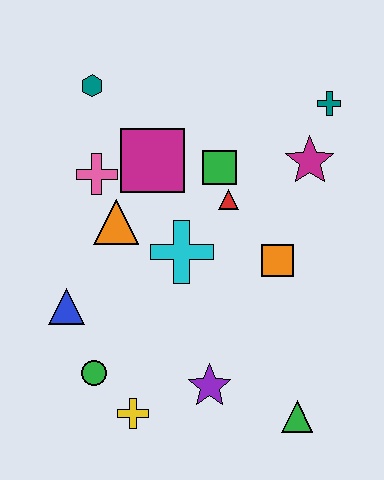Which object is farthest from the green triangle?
The teal hexagon is farthest from the green triangle.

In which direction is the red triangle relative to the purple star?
The red triangle is above the purple star.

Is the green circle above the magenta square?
No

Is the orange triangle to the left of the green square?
Yes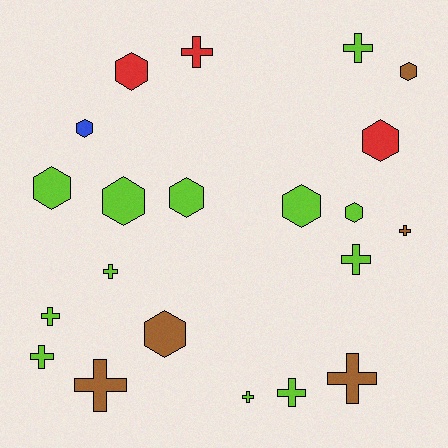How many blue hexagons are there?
There is 1 blue hexagon.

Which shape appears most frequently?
Cross, with 11 objects.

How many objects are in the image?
There are 21 objects.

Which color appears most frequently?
Lime, with 12 objects.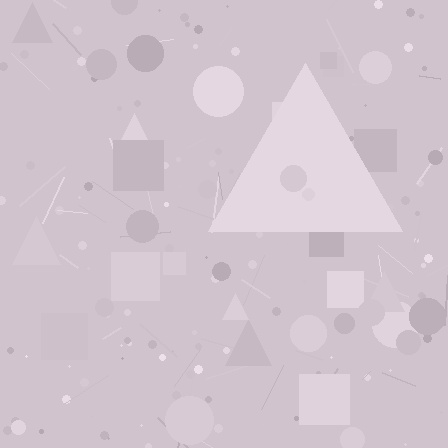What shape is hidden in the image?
A triangle is hidden in the image.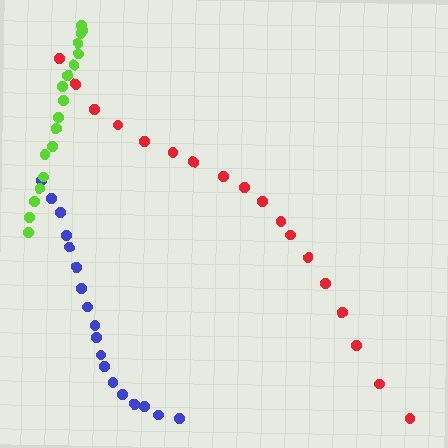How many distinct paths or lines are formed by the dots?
There are 3 distinct paths.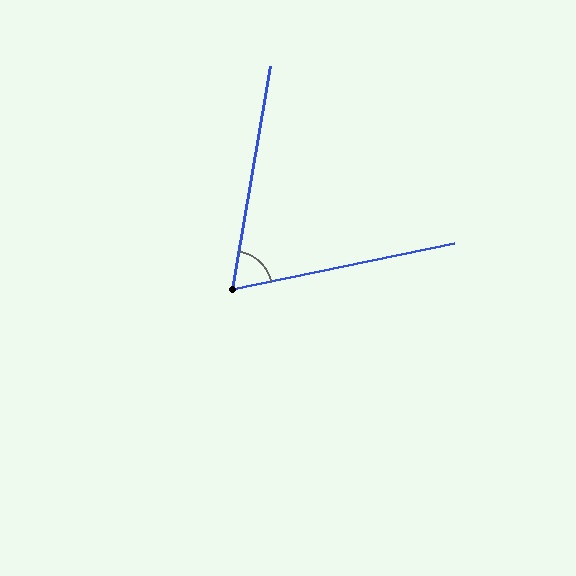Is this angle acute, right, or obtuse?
It is acute.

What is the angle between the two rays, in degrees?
Approximately 69 degrees.